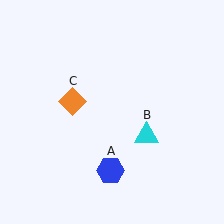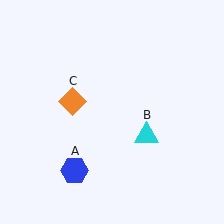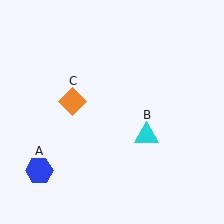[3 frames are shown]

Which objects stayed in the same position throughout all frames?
Cyan triangle (object B) and orange diamond (object C) remained stationary.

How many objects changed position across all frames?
1 object changed position: blue hexagon (object A).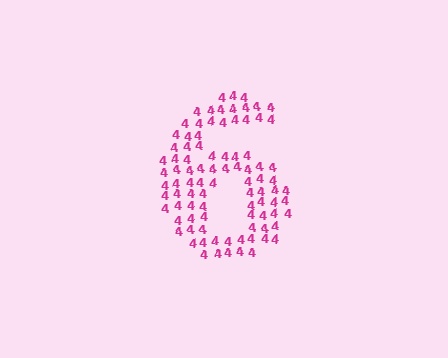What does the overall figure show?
The overall figure shows the digit 6.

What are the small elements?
The small elements are digit 4's.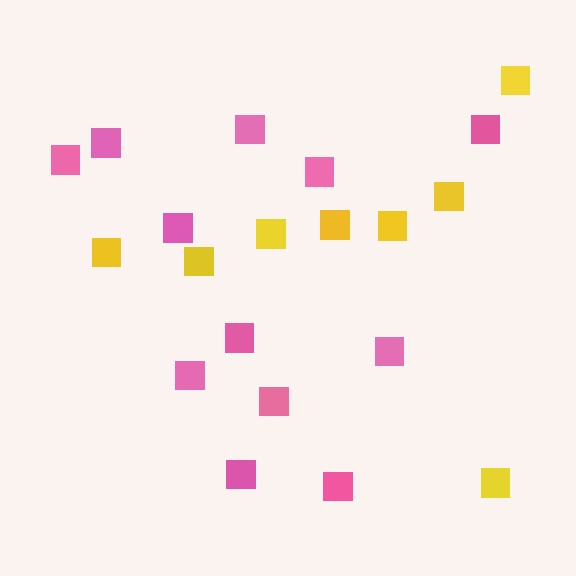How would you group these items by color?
There are 2 groups: one group of yellow squares (8) and one group of pink squares (12).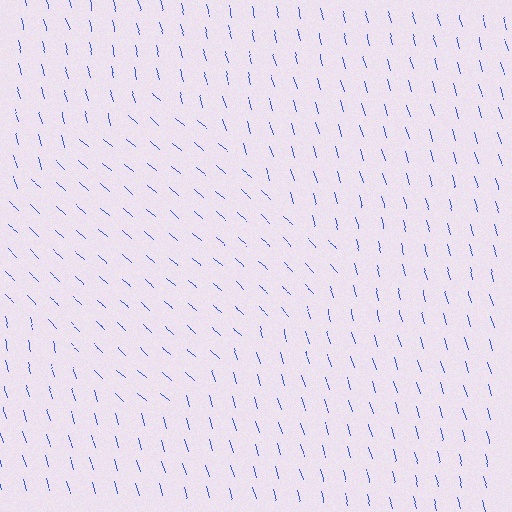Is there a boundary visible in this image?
Yes, there is a texture boundary formed by a change in line orientation.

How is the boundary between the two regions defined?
The boundary is defined purely by a change in line orientation (approximately 32 degrees difference). All lines are the same color and thickness.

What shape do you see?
I see a diamond.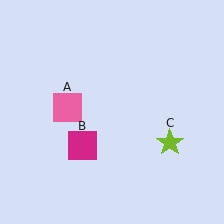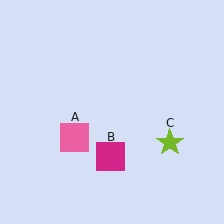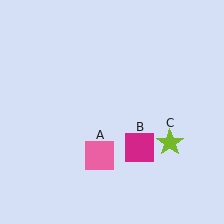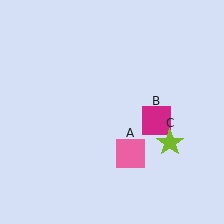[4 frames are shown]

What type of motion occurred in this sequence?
The pink square (object A), magenta square (object B) rotated counterclockwise around the center of the scene.